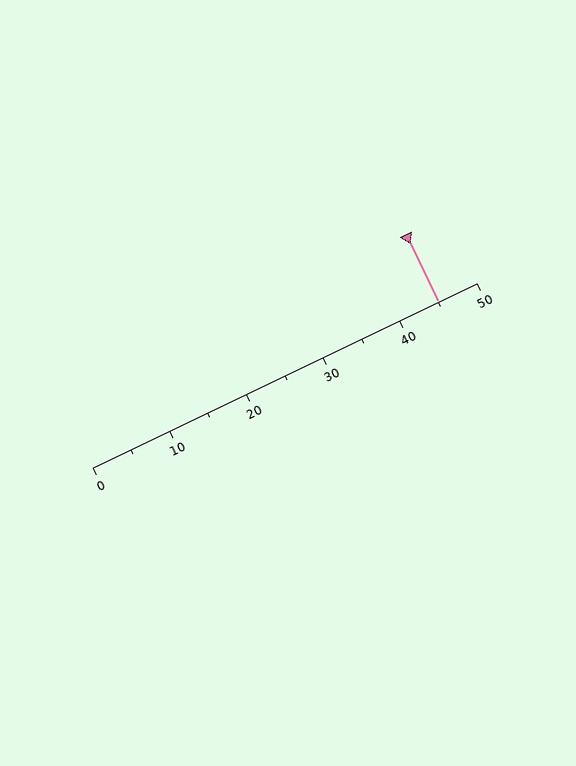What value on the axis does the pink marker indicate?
The marker indicates approximately 45.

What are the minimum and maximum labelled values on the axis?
The axis runs from 0 to 50.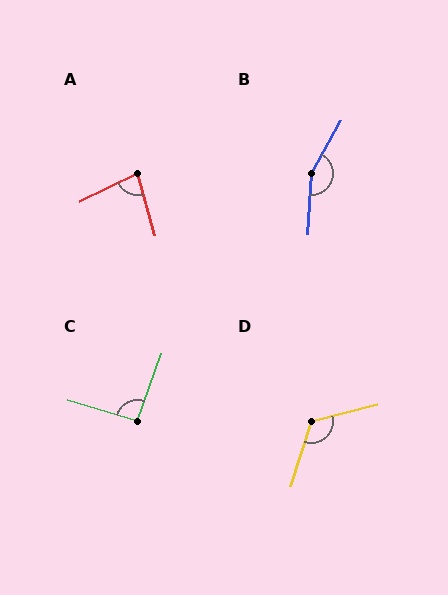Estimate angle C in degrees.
Approximately 94 degrees.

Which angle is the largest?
B, at approximately 154 degrees.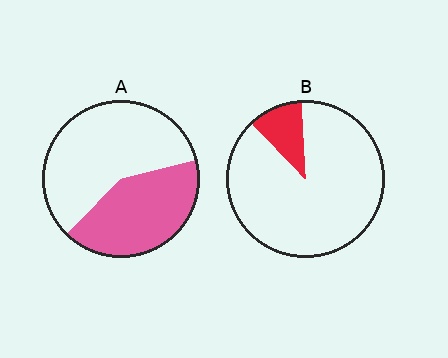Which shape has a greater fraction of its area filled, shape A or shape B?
Shape A.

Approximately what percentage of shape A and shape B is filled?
A is approximately 40% and B is approximately 10%.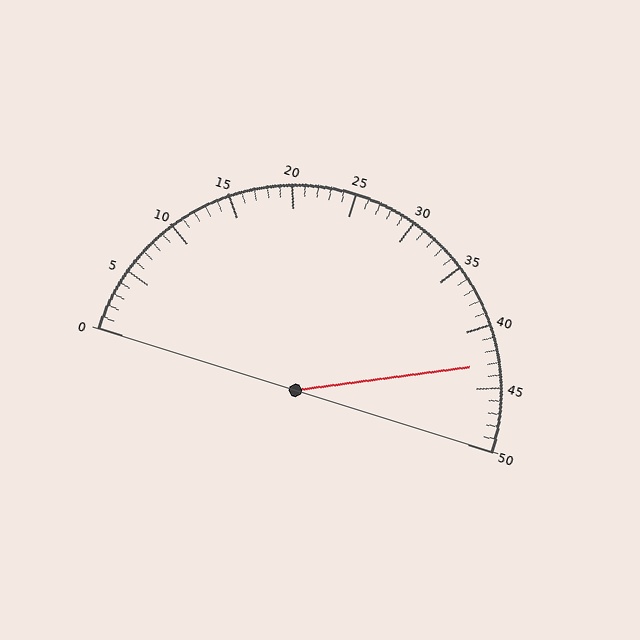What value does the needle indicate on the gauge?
The needle indicates approximately 43.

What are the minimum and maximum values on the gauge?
The gauge ranges from 0 to 50.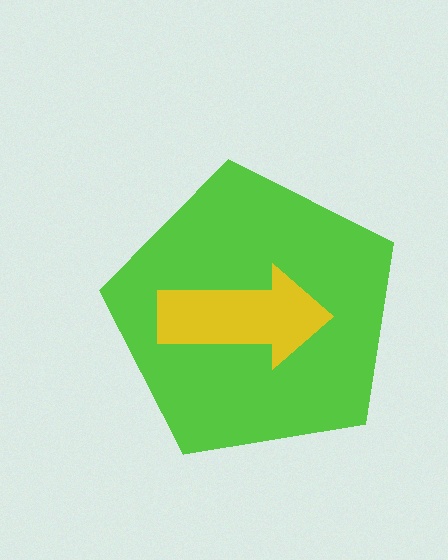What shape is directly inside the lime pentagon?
The yellow arrow.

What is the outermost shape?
The lime pentagon.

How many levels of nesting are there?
2.